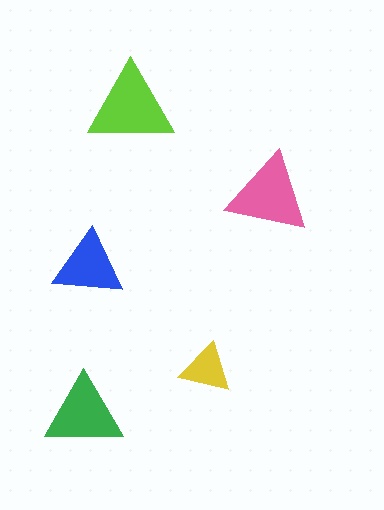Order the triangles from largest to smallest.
the lime one, the pink one, the green one, the blue one, the yellow one.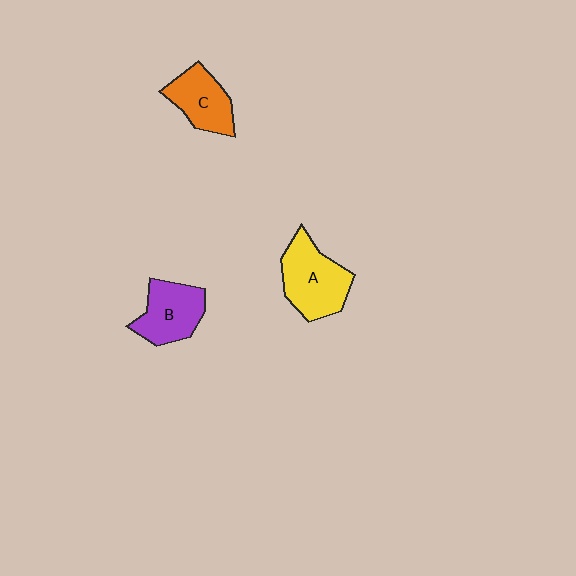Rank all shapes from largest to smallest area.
From largest to smallest: A (yellow), B (purple), C (orange).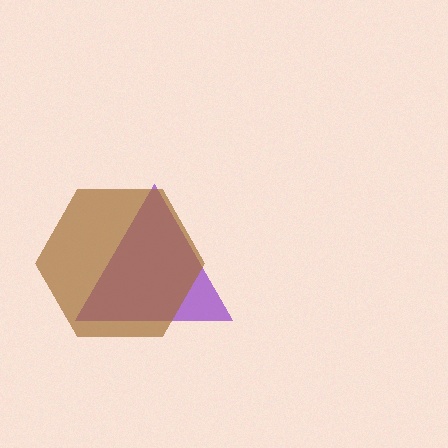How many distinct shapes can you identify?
There are 2 distinct shapes: a purple triangle, a brown hexagon.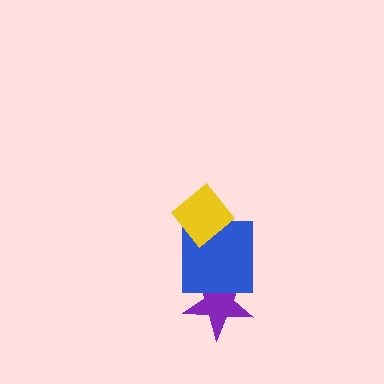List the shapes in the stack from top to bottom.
From top to bottom: the yellow diamond, the blue square, the purple star.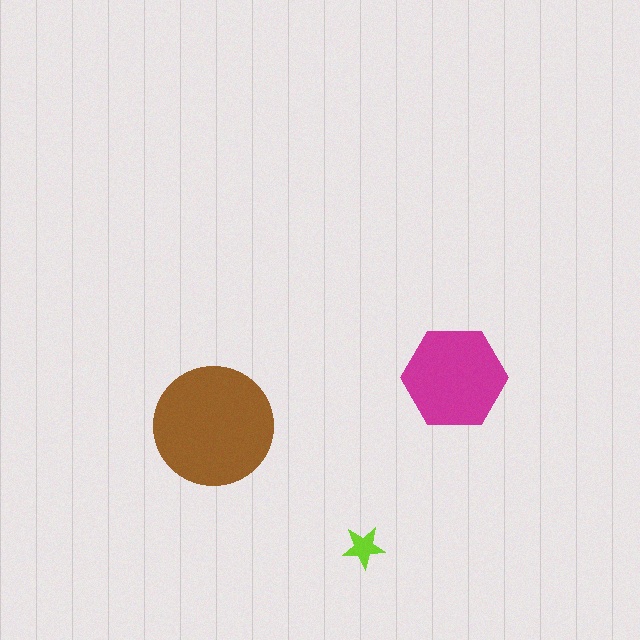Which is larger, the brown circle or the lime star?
The brown circle.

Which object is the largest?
The brown circle.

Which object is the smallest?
The lime star.